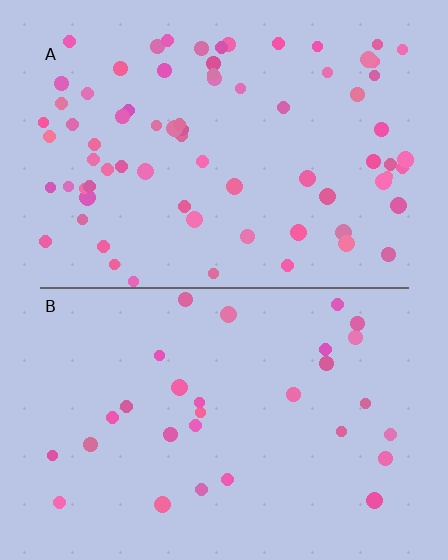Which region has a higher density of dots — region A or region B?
A (the top).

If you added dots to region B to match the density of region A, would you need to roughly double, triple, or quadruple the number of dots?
Approximately triple.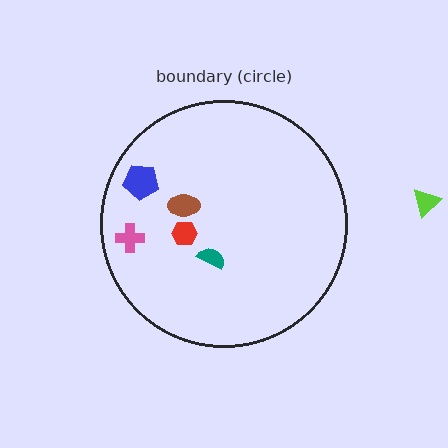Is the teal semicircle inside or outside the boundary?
Inside.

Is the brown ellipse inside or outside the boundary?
Inside.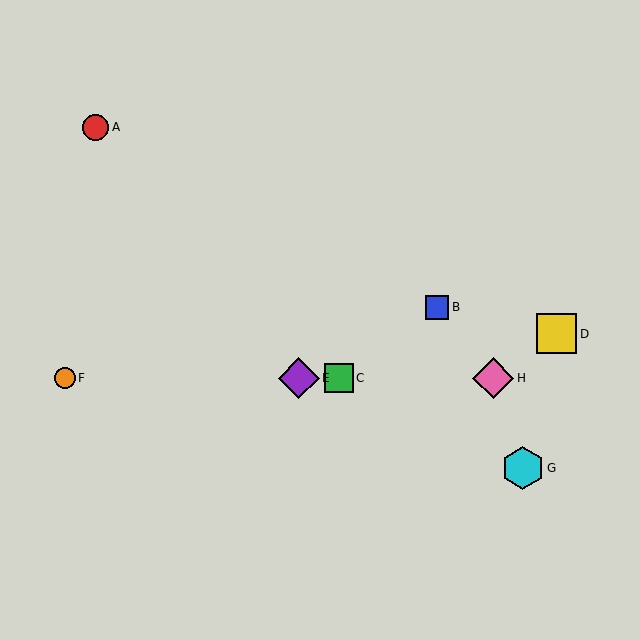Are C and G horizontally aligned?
No, C is at y≈378 and G is at y≈468.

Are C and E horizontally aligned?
Yes, both are at y≈378.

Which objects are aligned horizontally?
Objects C, E, F, H are aligned horizontally.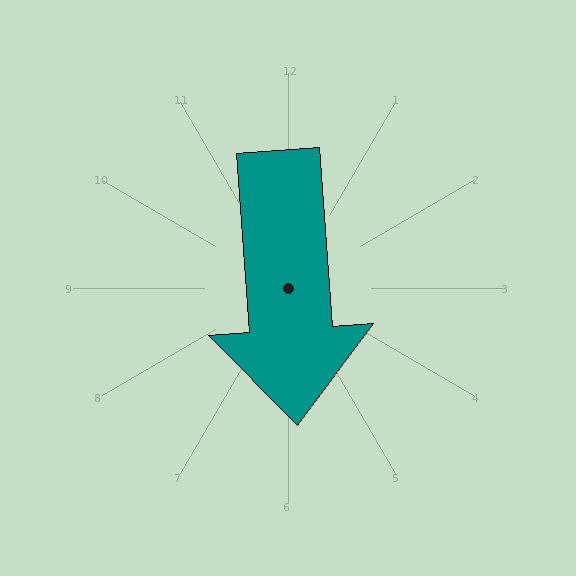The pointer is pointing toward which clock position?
Roughly 6 o'clock.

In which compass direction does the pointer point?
South.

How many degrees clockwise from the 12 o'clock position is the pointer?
Approximately 176 degrees.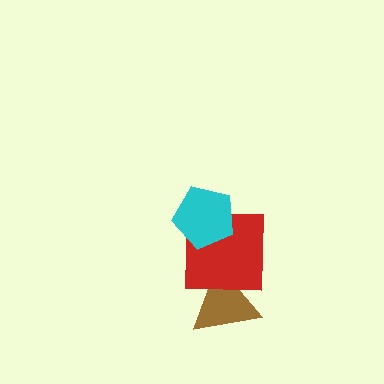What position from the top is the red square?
The red square is 2nd from the top.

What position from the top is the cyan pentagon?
The cyan pentagon is 1st from the top.